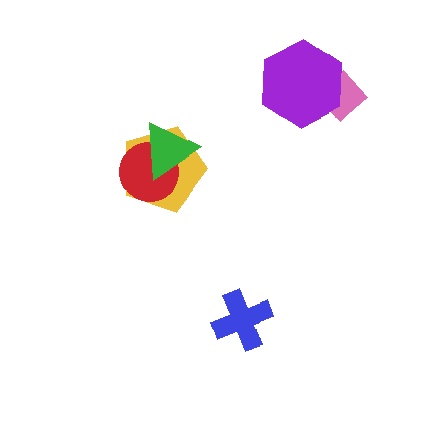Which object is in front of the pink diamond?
The purple hexagon is in front of the pink diamond.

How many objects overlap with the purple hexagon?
1 object overlaps with the purple hexagon.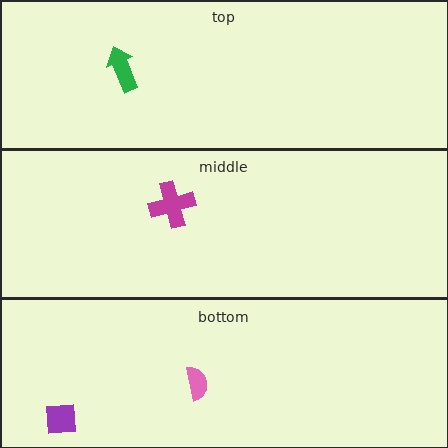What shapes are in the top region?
The green arrow.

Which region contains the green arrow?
The top region.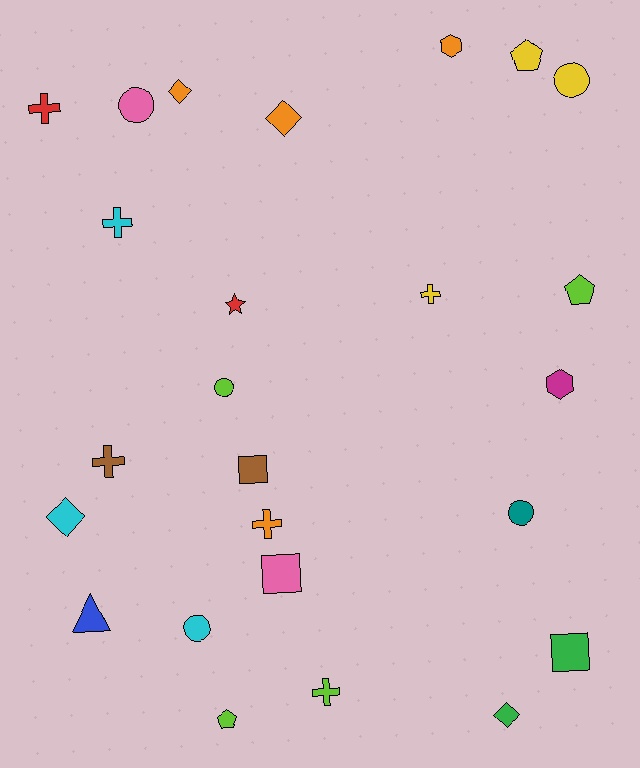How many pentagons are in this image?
There are 3 pentagons.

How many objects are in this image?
There are 25 objects.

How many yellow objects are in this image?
There are 3 yellow objects.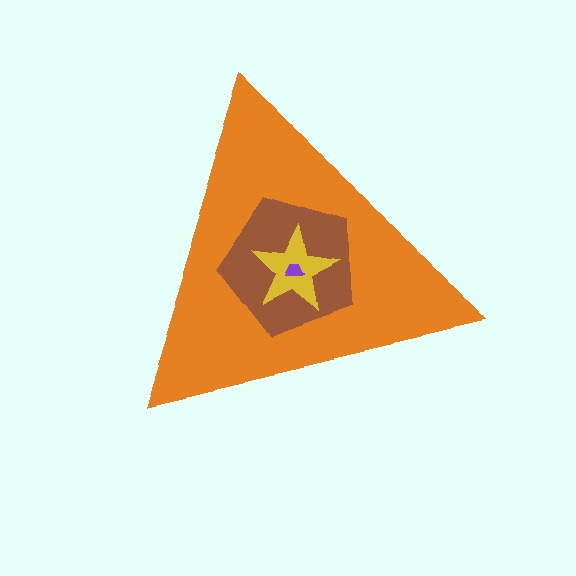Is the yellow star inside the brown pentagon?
Yes.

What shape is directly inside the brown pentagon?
The yellow star.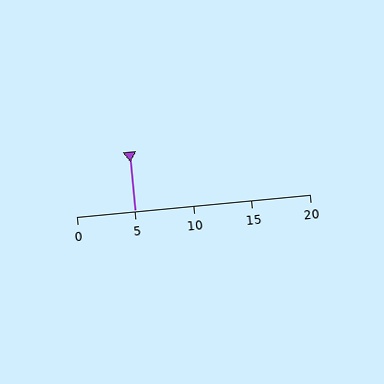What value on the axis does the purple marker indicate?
The marker indicates approximately 5.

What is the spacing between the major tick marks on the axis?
The major ticks are spaced 5 apart.